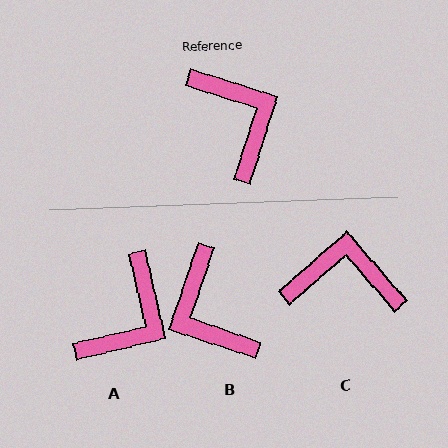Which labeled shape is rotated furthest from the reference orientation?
B, about 179 degrees away.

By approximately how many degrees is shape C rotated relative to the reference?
Approximately 59 degrees counter-clockwise.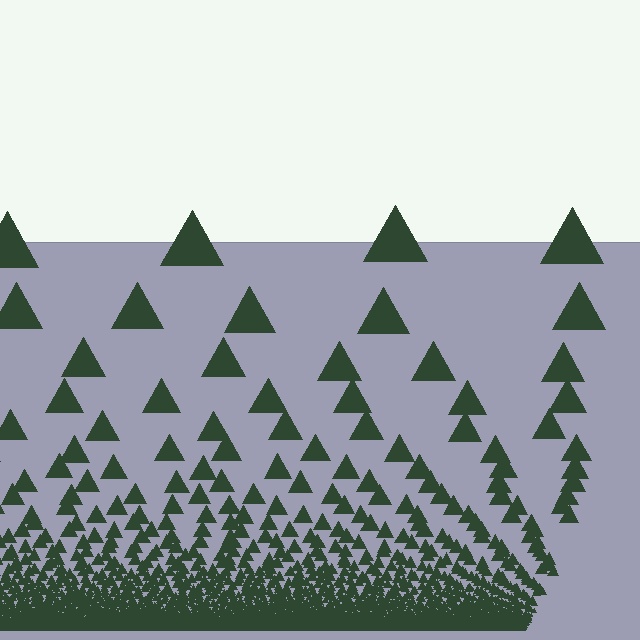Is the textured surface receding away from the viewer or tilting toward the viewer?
The surface appears to tilt toward the viewer. Texture elements get larger and sparser toward the top.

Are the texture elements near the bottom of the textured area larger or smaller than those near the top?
Smaller. The gradient is inverted — elements near the bottom are smaller and denser.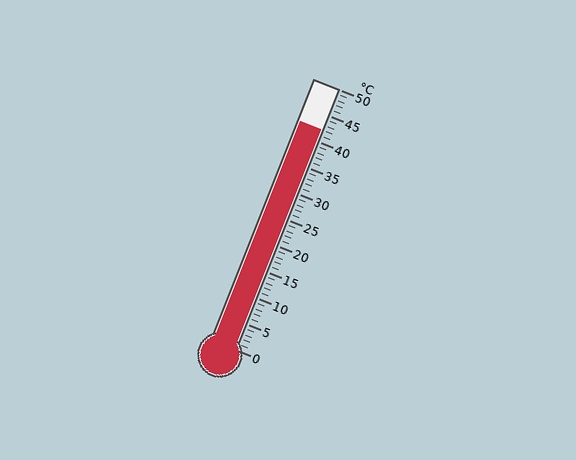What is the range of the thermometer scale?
The thermometer scale ranges from 0°C to 50°C.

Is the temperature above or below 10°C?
The temperature is above 10°C.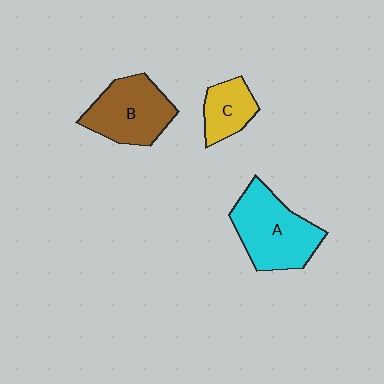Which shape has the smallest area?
Shape C (yellow).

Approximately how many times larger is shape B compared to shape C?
Approximately 1.8 times.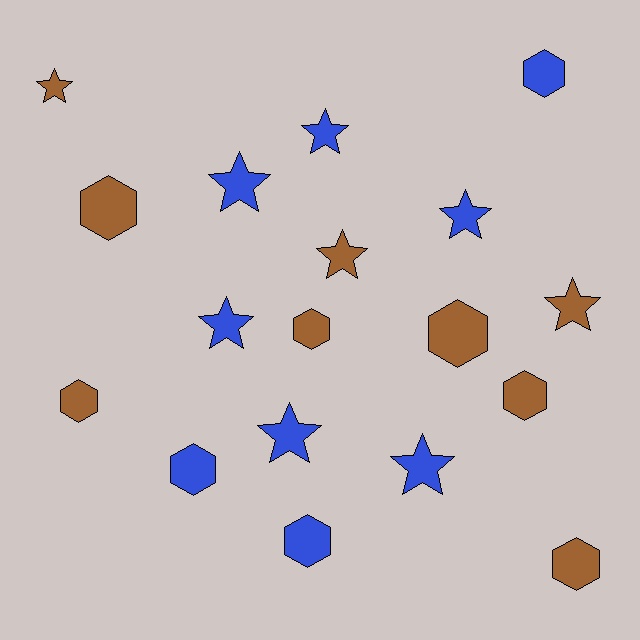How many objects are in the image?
There are 18 objects.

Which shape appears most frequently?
Hexagon, with 9 objects.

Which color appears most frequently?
Brown, with 9 objects.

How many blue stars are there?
There are 6 blue stars.